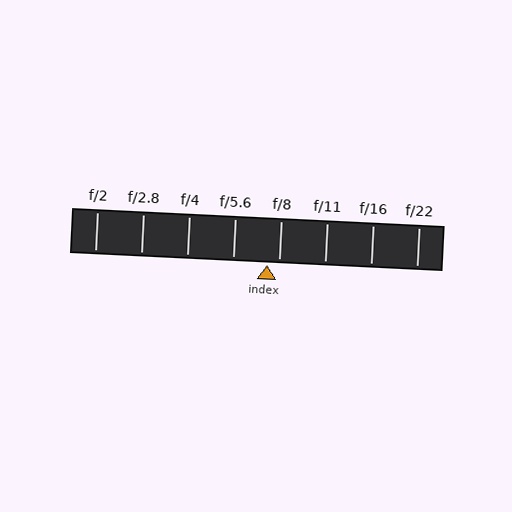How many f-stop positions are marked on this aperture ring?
There are 8 f-stop positions marked.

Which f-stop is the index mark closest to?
The index mark is closest to f/8.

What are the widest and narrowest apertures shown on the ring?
The widest aperture shown is f/2 and the narrowest is f/22.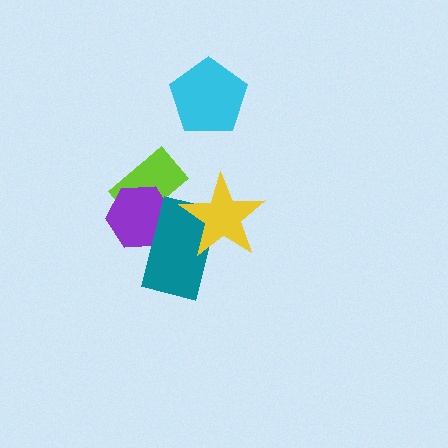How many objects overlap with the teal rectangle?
3 objects overlap with the teal rectangle.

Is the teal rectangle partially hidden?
Yes, it is partially covered by another shape.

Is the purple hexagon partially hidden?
Yes, it is partially covered by another shape.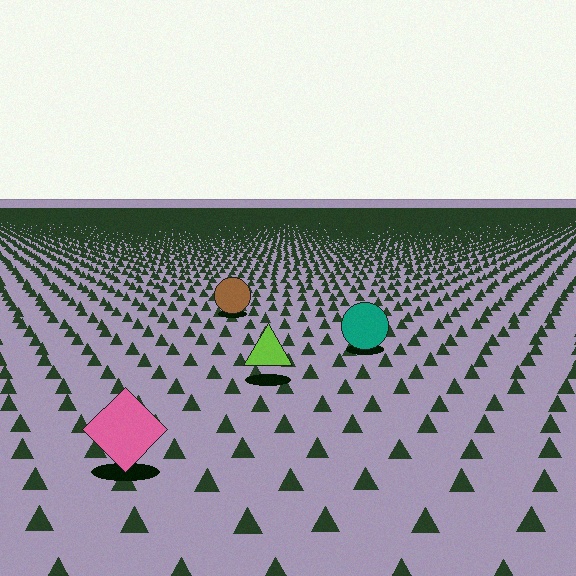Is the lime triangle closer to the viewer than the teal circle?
Yes. The lime triangle is closer — you can tell from the texture gradient: the ground texture is coarser near it.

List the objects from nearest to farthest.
From nearest to farthest: the pink diamond, the lime triangle, the teal circle, the brown circle.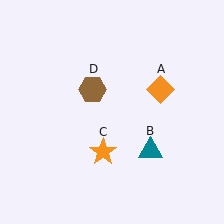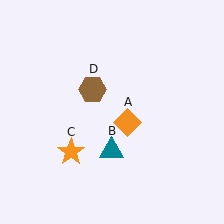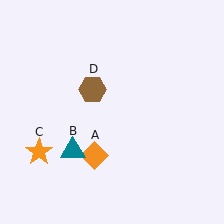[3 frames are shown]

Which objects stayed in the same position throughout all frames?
Brown hexagon (object D) remained stationary.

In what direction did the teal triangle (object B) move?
The teal triangle (object B) moved left.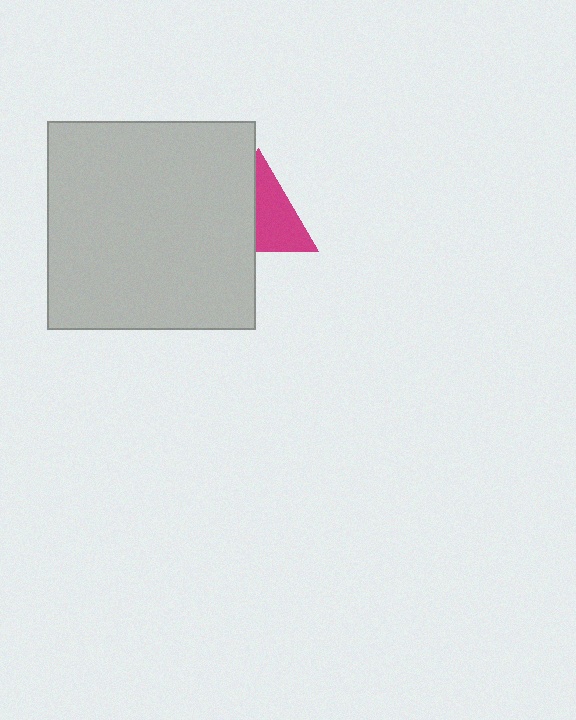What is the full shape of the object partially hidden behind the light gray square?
The partially hidden object is a magenta triangle.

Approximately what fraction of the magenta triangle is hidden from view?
Roughly 45% of the magenta triangle is hidden behind the light gray square.